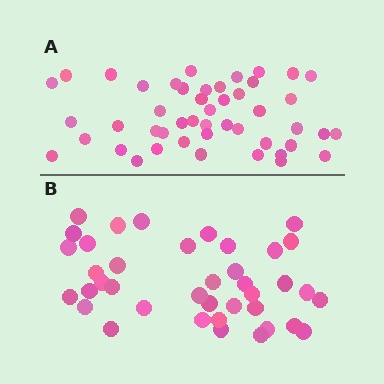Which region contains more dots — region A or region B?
Region A (the top region) has more dots.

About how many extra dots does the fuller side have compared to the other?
Region A has roughly 8 or so more dots than region B.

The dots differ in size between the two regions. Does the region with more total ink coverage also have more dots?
No. Region B has more total ink coverage because its dots are larger, but region A actually contains more individual dots. Total area can be misleading — the number of items is what matters here.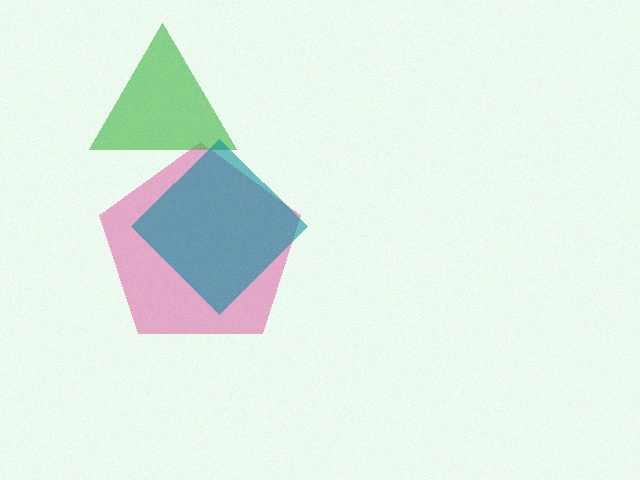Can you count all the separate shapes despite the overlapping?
Yes, there are 3 separate shapes.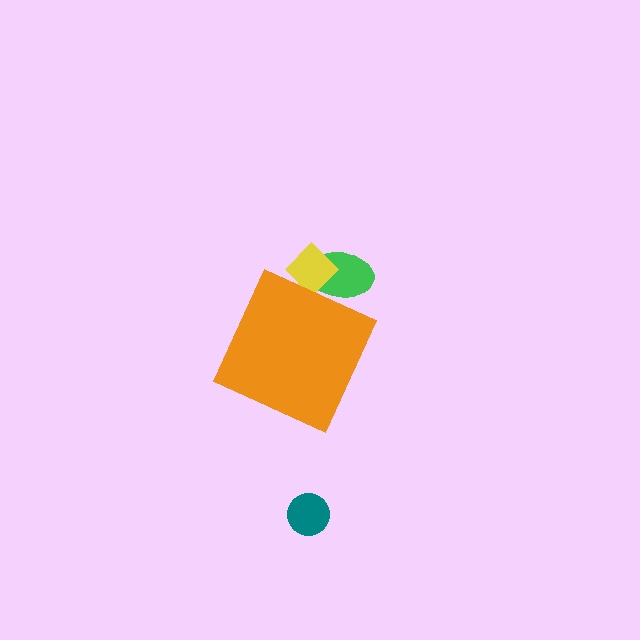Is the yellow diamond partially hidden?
Yes, the yellow diamond is partially hidden behind the orange diamond.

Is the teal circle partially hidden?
No, the teal circle is fully visible.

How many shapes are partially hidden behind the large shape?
2 shapes are partially hidden.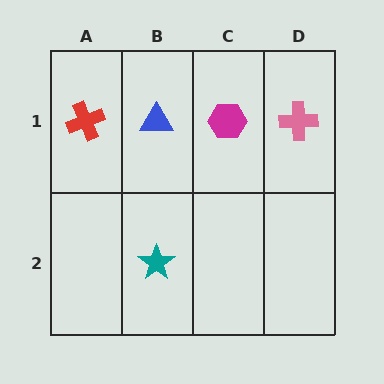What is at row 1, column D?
A pink cross.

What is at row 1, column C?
A magenta hexagon.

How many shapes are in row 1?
4 shapes.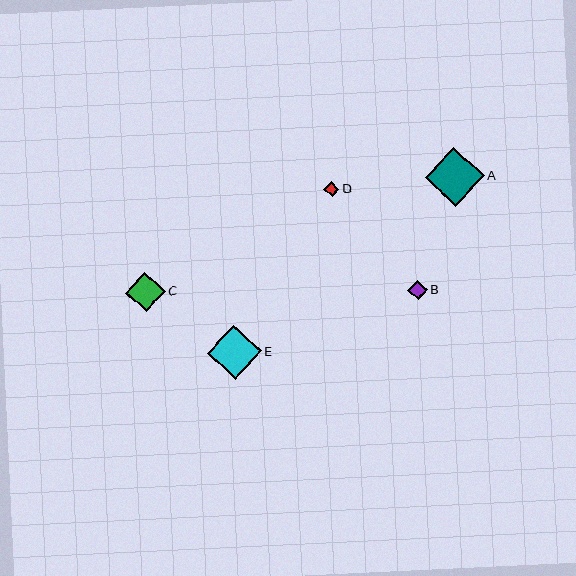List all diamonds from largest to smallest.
From largest to smallest: A, E, C, B, D.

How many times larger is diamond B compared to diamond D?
Diamond B is approximately 1.3 times the size of diamond D.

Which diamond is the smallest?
Diamond D is the smallest with a size of approximately 15 pixels.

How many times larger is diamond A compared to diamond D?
Diamond A is approximately 3.9 times the size of diamond D.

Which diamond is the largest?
Diamond A is the largest with a size of approximately 59 pixels.